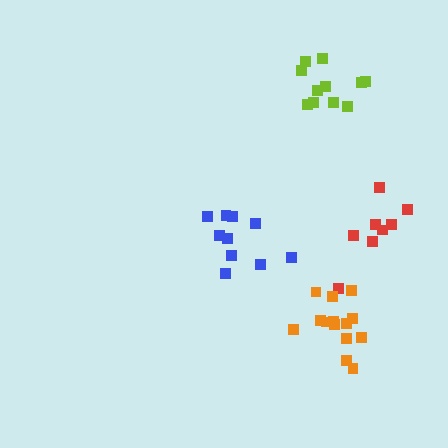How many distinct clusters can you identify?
There are 4 distinct clusters.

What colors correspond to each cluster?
The clusters are colored: lime, blue, red, orange.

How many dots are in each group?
Group 1: 11 dots, Group 2: 10 dots, Group 3: 8 dots, Group 4: 14 dots (43 total).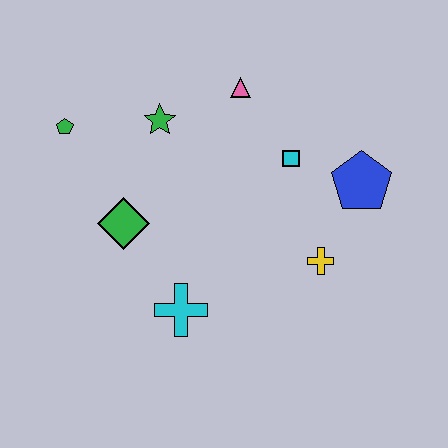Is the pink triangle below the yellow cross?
No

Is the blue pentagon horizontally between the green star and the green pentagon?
No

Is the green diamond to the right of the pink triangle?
No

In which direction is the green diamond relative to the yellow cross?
The green diamond is to the left of the yellow cross.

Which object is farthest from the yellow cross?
The green pentagon is farthest from the yellow cross.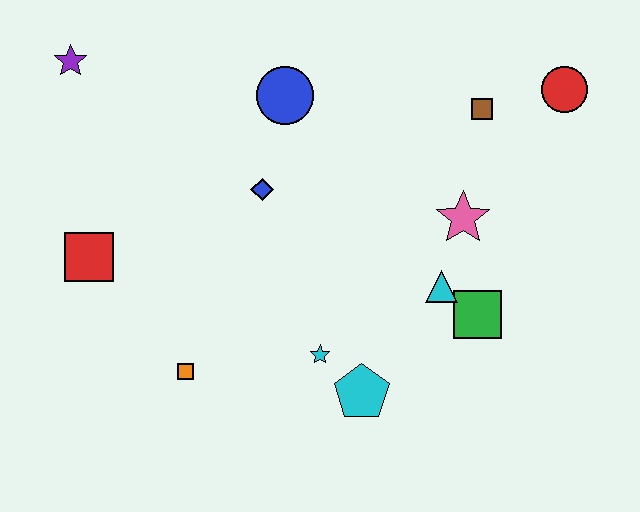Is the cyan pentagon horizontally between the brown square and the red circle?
No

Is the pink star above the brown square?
No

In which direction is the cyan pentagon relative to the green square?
The cyan pentagon is to the left of the green square.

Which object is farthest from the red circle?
The red square is farthest from the red circle.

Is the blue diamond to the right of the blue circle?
No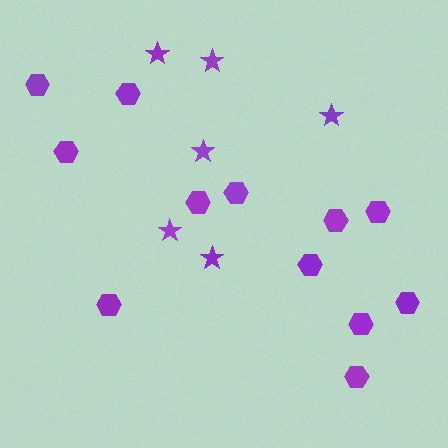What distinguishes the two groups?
There are 2 groups: one group of hexagons (12) and one group of stars (6).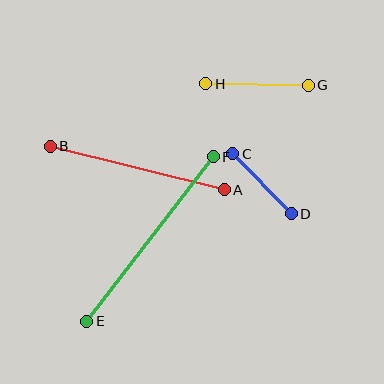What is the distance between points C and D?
The distance is approximately 84 pixels.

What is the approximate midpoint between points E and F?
The midpoint is at approximately (150, 239) pixels.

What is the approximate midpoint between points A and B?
The midpoint is at approximately (137, 168) pixels.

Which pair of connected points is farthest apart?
Points E and F are farthest apart.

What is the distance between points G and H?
The distance is approximately 103 pixels.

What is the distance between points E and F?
The distance is approximately 208 pixels.